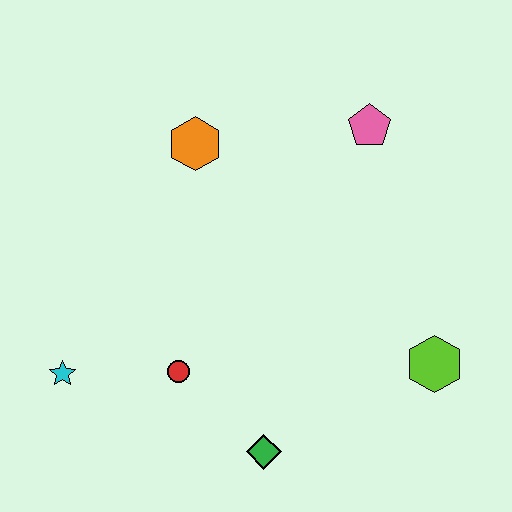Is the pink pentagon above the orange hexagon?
Yes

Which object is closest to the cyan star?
The red circle is closest to the cyan star.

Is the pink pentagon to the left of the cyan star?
No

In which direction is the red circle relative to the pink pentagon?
The red circle is below the pink pentagon.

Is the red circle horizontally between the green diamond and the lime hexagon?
No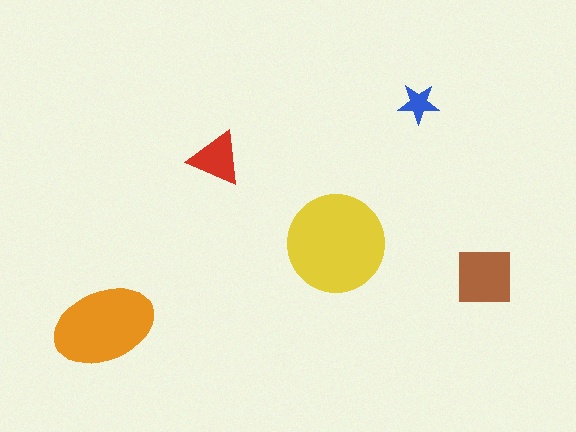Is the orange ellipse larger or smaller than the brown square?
Larger.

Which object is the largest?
The yellow circle.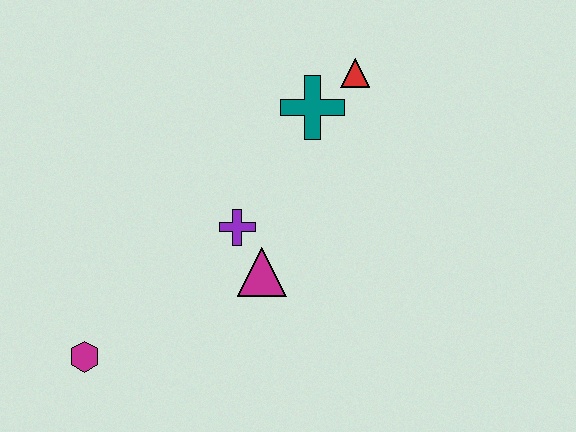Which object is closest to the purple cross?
The magenta triangle is closest to the purple cross.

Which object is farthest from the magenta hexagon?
The red triangle is farthest from the magenta hexagon.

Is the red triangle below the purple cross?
No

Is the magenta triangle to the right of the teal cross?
No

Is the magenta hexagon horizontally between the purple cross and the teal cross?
No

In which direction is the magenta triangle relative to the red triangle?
The magenta triangle is below the red triangle.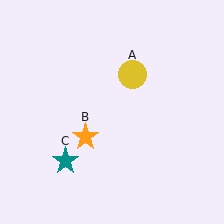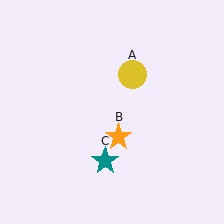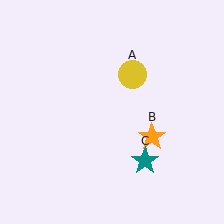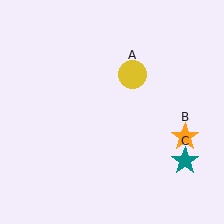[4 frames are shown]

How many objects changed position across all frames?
2 objects changed position: orange star (object B), teal star (object C).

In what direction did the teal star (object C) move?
The teal star (object C) moved right.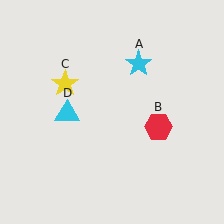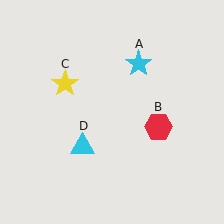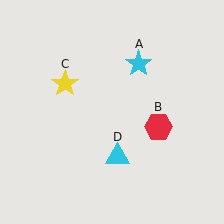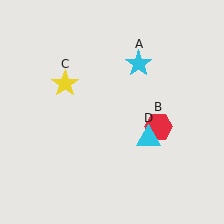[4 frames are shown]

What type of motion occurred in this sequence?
The cyan triangle (object D) rotated counterclockwise around the center of the scene.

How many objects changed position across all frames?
1 object changed position: cyan triangle (object D).